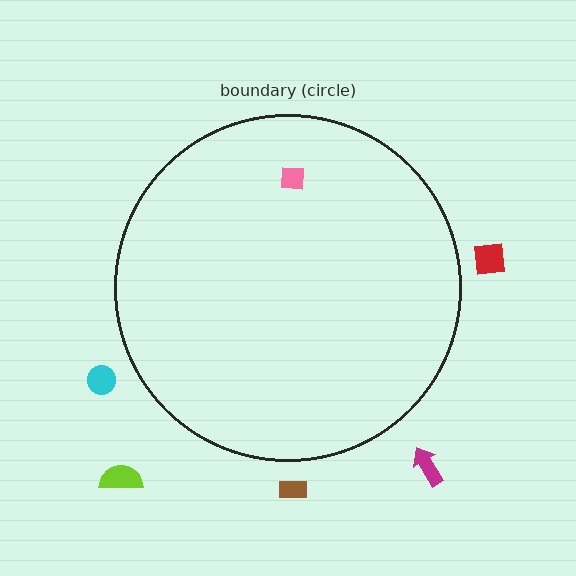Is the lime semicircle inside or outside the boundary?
Outside.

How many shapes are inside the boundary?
1 inside, 5 outside.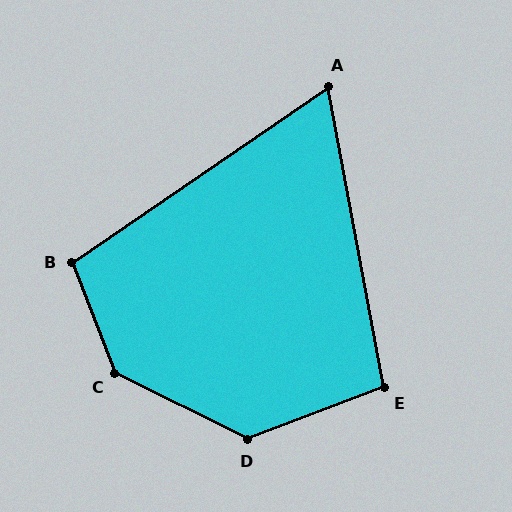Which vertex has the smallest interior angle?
A, at approximately 66 degrees.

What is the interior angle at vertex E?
Approximately 100 degrees (obtuse).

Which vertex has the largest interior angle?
C, at approximately 137 degrees.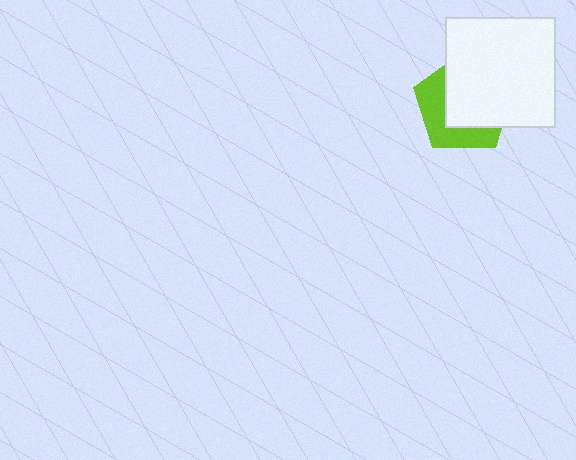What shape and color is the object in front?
The object in front is a white square.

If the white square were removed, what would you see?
You would see the complete lime pentagon.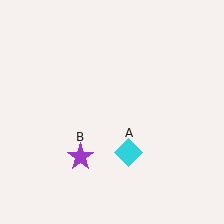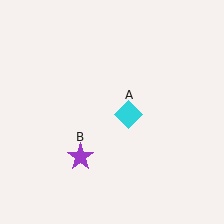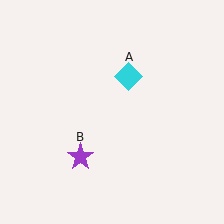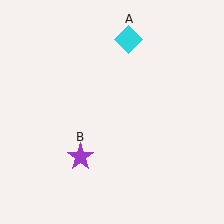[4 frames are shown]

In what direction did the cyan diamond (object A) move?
The cyan diamond (object A) moved up.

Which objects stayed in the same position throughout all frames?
Purple star (object B) remained stationary.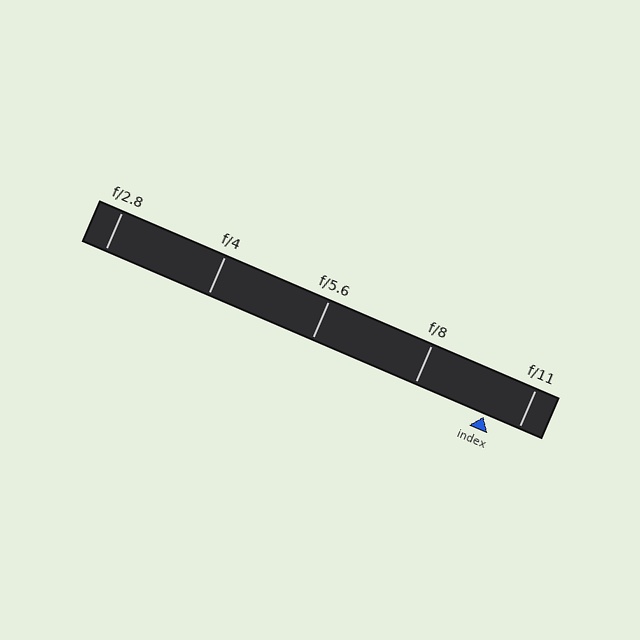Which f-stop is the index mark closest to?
The index mark is closest to f/11.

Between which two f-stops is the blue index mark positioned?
The index mark is between f/8 and f/11.